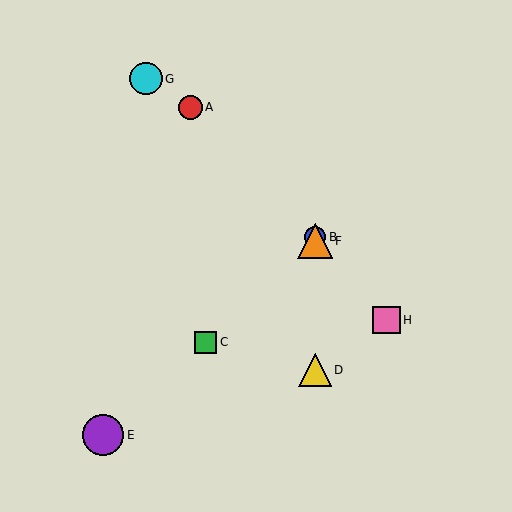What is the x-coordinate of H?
Object H is at x≈386.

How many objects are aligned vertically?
3 objects (B, D, F) are aligned vertically.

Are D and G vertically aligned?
No, D is at x≈315 and G is at x≈146.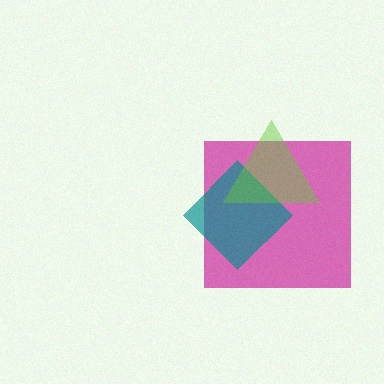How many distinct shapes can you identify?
There are 3 distinct shapes: a magenta square, a teal diamond, a lime triangle.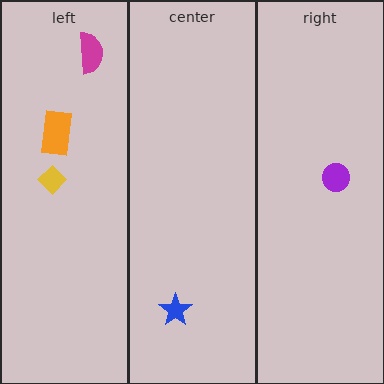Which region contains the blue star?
The center region.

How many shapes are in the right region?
1.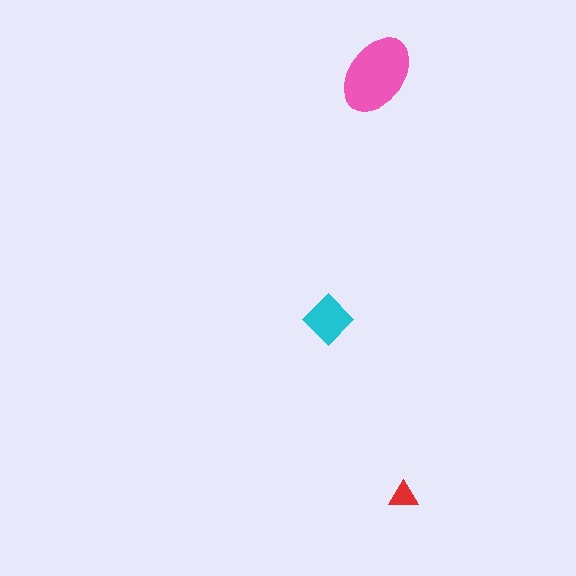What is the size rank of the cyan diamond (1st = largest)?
2nd.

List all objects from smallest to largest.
The red triangle, the cyan diamond, the pink ellipse.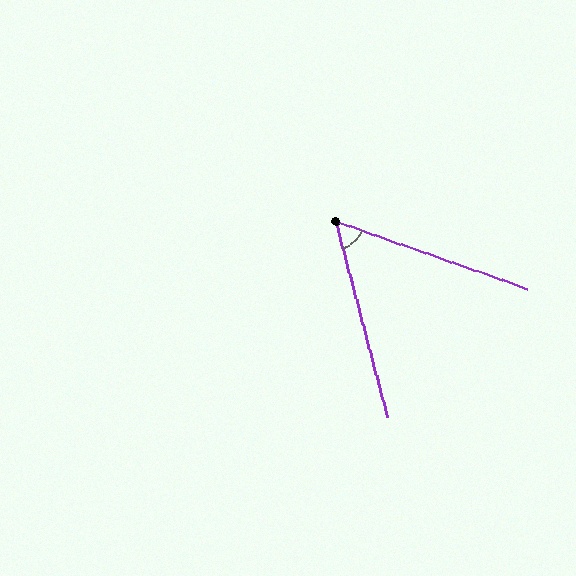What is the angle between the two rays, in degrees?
Approximately 56 degrees.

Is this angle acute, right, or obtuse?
It is acute.